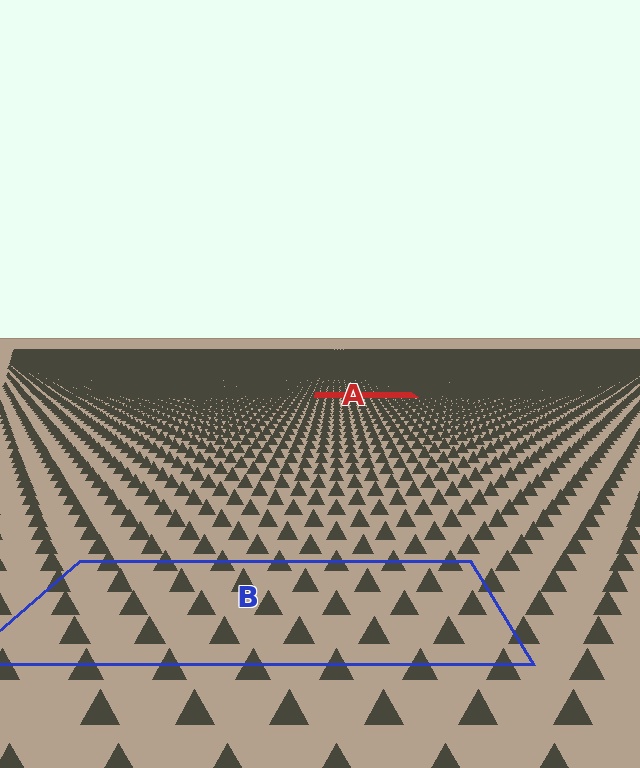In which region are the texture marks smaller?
The texture marks are smaller in region A, because it is farther away.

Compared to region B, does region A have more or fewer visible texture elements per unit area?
Region A has more texture elements per unit area — they are packed more densely because it is farther away.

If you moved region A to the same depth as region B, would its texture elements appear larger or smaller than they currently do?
They would appear larger. At a closer depth, the same texture elements are projected at a bigger on-screen size.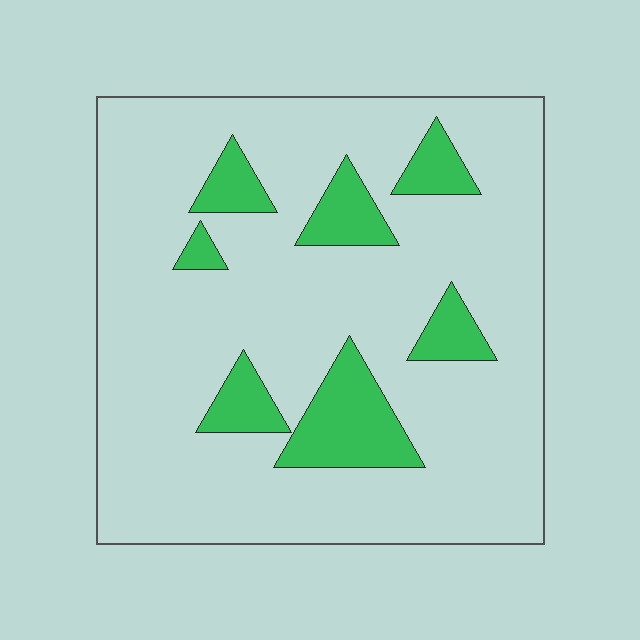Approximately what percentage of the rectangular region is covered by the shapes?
Approximately 15%.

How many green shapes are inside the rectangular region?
7.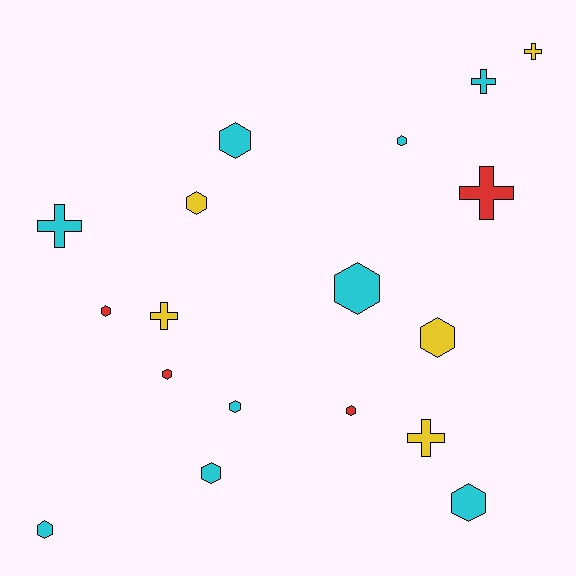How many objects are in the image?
There are 18 objects.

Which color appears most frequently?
Cyan, with 9 objects.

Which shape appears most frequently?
Hexagon, with 12 objects.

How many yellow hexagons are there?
There are 2 yellow hexagons.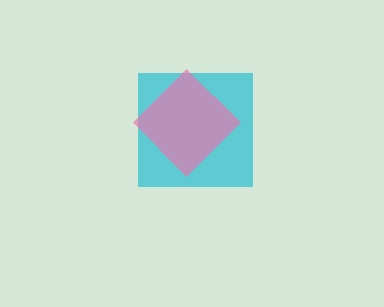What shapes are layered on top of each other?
The layered shapes are: a cyan square, a pink diamond.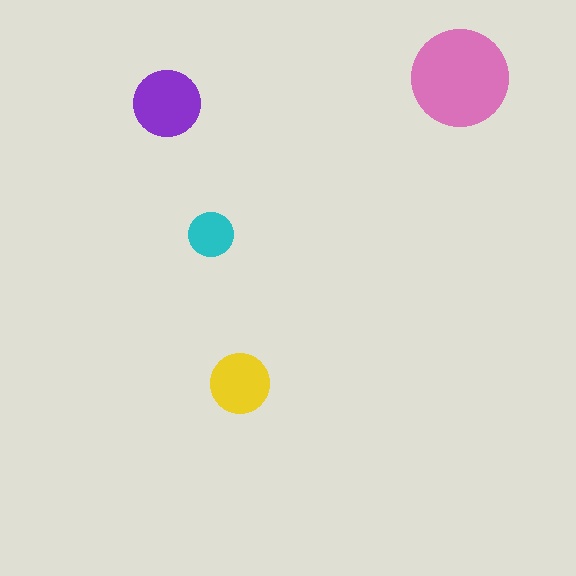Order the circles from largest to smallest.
the pink one, the purple one, the yellow one, the cyan one.